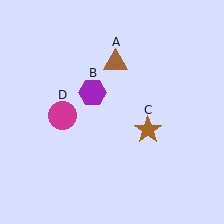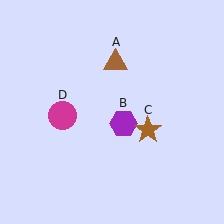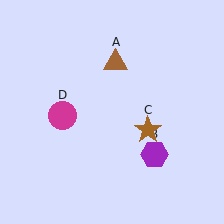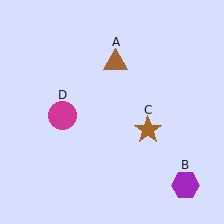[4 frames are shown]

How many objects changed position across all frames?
1 object changed position: purple hexagon (object B).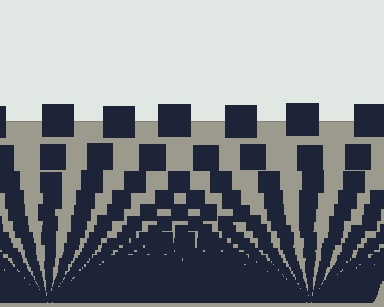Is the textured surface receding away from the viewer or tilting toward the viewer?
The surface appears to tilt toward the viewer. Texture elements get larger and sparser toward the top.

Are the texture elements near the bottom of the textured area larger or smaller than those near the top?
Smaller. The gradient is inverted — elements near the bottom are smaller and denser.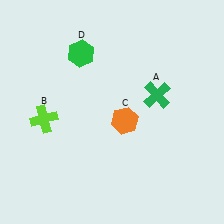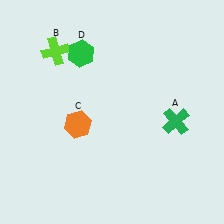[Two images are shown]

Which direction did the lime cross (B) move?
The lime cross (B) moved up.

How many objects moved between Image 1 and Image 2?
3 objects moved between the two images.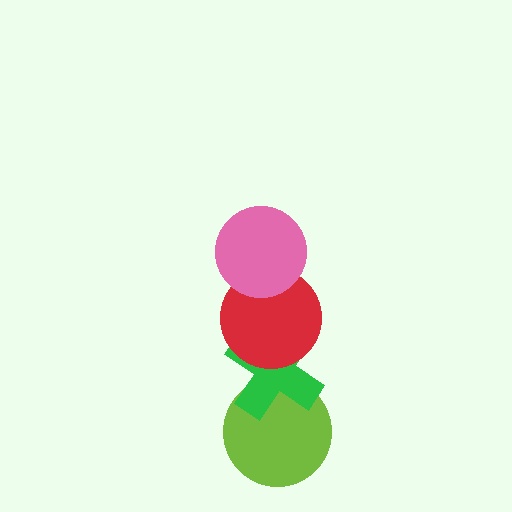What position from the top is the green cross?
The green cross is 3rd from the top.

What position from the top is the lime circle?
The lime circle is 4th from the top.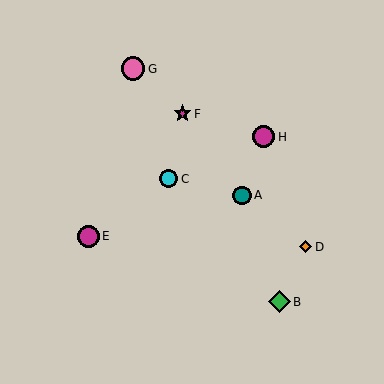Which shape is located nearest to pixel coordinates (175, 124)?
The magenta star (labeled F) at (182, 114) is nearest to that location.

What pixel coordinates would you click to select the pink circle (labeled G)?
Click at (133, 69) to select the pink circle G.